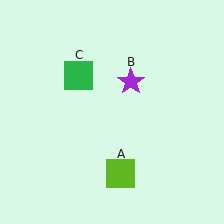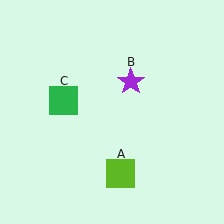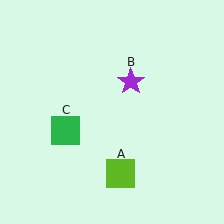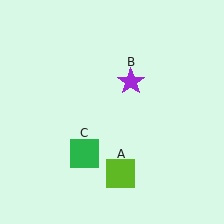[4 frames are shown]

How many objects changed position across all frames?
1 object changed position: green square (object C).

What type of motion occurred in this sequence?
The green square (object C) rotated counterclockwise around the center of the scene.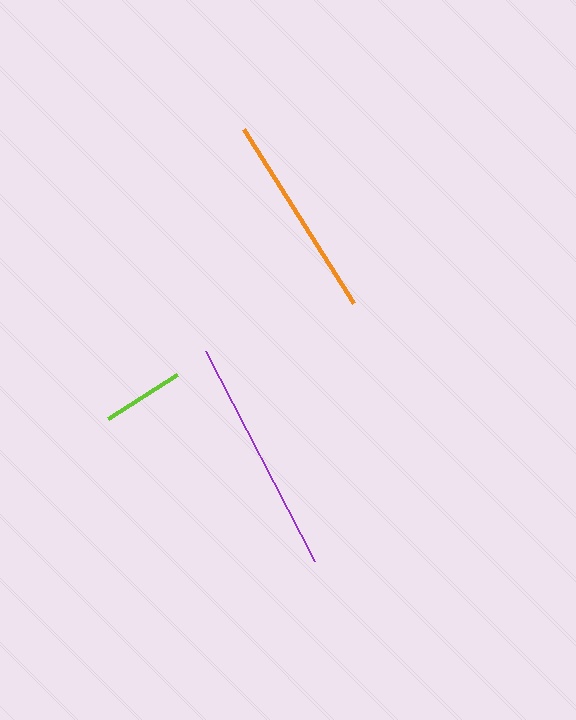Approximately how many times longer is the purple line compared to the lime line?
The purple line is approximately 2.9 times the length of the lime line.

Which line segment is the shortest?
The lime line is the shortest at approximately 82 pixels.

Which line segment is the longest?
The purple line is the longest at approximately 236 pixels.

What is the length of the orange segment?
The orange segment is approximately 206 pixels long.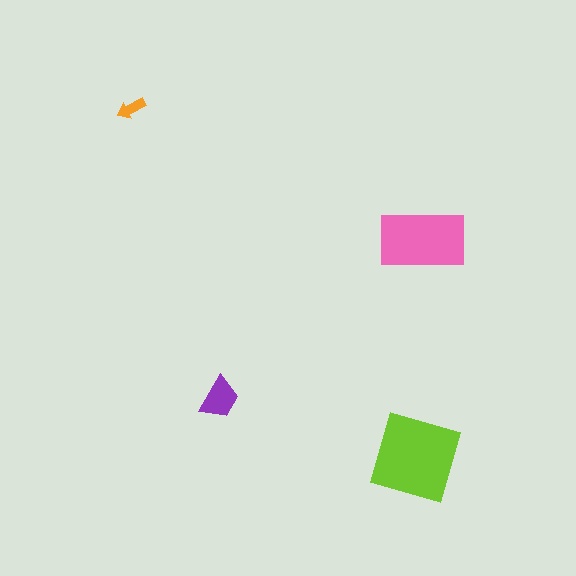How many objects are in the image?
There are 4 objects in the image.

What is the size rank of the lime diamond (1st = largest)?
1st.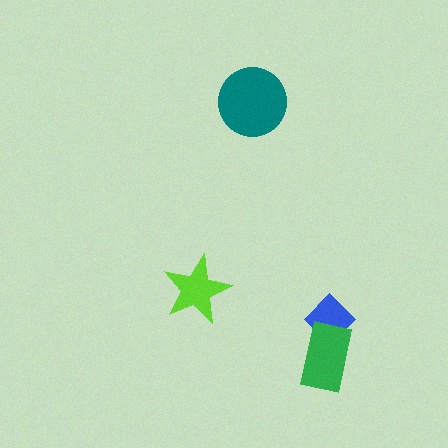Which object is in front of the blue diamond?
The green rectangle is in front of the blue diamond.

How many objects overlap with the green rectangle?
1 object overlaps with the green rectangle.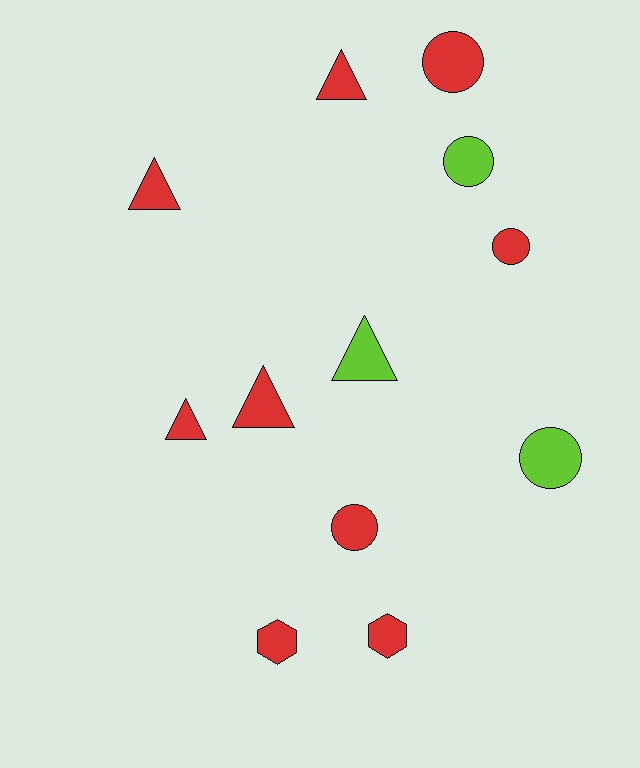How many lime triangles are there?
There is 1 lime triangle.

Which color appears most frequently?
Red, with 9 objects.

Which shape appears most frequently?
Circle, with 5 objects.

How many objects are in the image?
There are 12 objects.